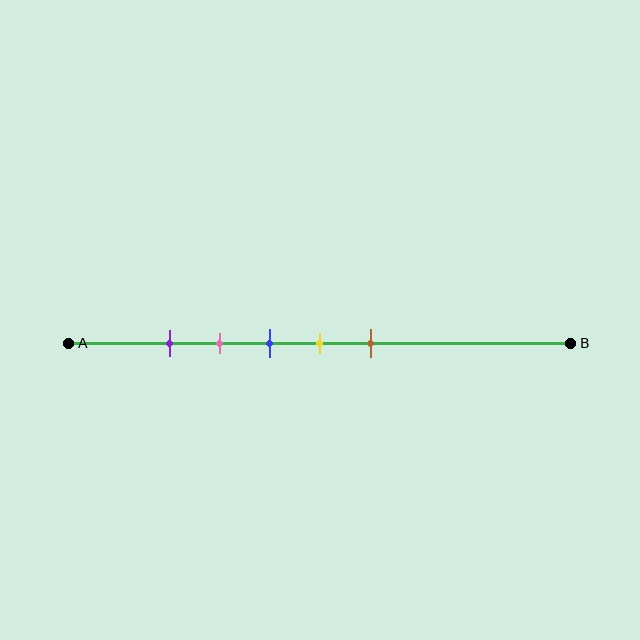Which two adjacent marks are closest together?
The purple and pink marks are the closest adjacent pair.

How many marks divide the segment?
There are 5 marks dividing the segment.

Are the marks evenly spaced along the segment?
Yes, the marks are approximately evenly spaced.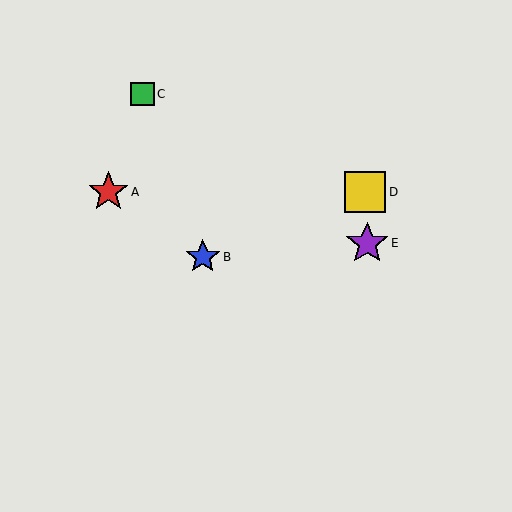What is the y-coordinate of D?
Object D is at y≈192.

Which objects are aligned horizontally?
Objects A, D are aligned horizontally.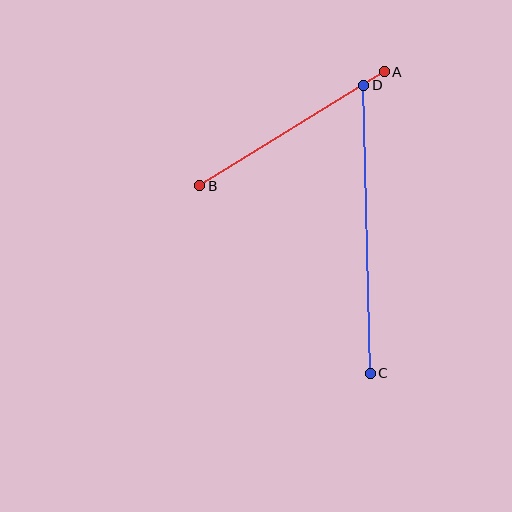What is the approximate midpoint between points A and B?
The midpoint is at approximately (292, 129) pixels.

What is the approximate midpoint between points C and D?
The midpoint is at approximately (367, 229) pixels.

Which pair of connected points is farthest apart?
Points C and D are farthest apart.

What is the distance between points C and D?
The distance is approximately 288 pixels.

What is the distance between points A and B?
The distance is approximately 217 pixels.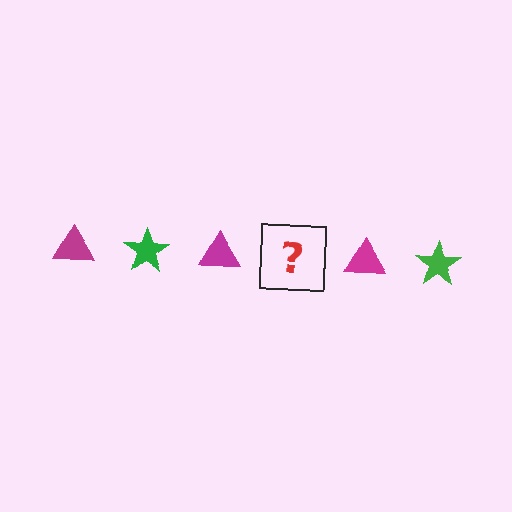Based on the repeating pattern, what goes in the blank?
The blank should be a green star.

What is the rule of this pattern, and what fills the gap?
The rule is that the pattern alternates between magenta triangle and green star. The gap should be filled with a green star.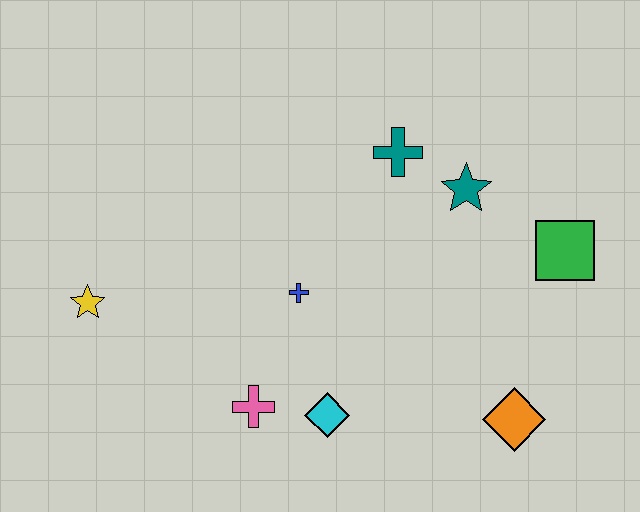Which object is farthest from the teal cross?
The yellow star is farthest from the teal cross.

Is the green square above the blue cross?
Yes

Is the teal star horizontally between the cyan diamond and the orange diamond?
Yes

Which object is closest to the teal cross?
The teal star is closest to the teal cross.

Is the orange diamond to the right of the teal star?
Yes